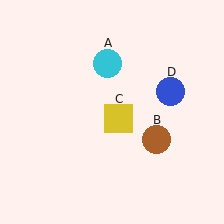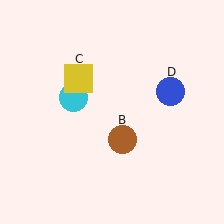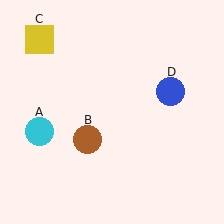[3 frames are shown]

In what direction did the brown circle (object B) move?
The brown circle (object B) moved left.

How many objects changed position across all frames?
3 objects changed position: cyan circle (object A), brown circle (object B), yellow square (object C).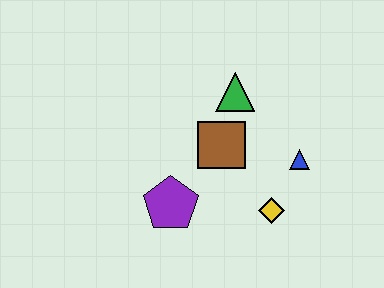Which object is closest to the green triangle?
The brown square is closest to the green triangle.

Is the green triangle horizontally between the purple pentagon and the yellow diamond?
Yes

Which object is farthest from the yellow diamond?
The green triangle is farthest from the yellow diamond.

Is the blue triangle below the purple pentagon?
No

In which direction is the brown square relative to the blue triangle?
The brown square is to the left of the blue triangle.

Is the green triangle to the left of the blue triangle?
Yes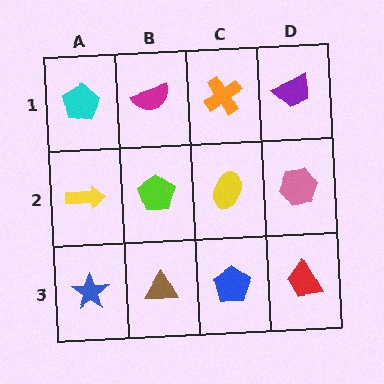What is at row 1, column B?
A magenta semicircle.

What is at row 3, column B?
A brown triangle.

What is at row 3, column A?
A blue star.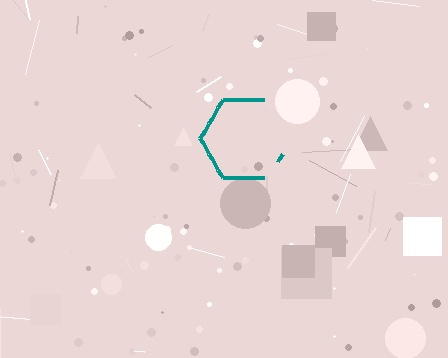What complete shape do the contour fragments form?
The contour fragments form a hexagon.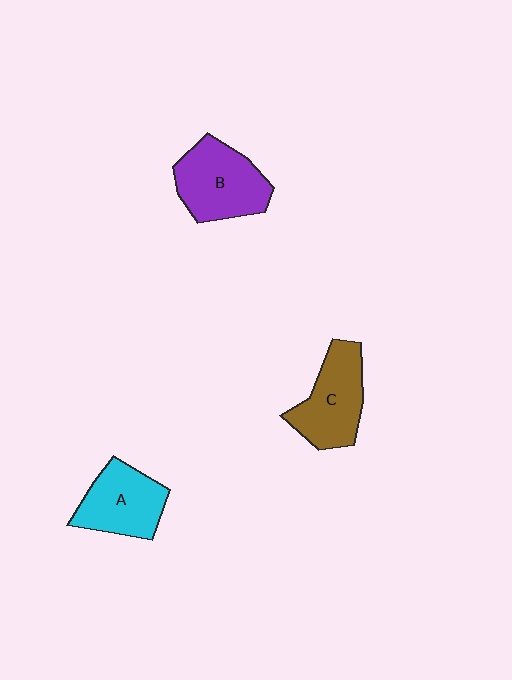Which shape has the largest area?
Shape B (purple).